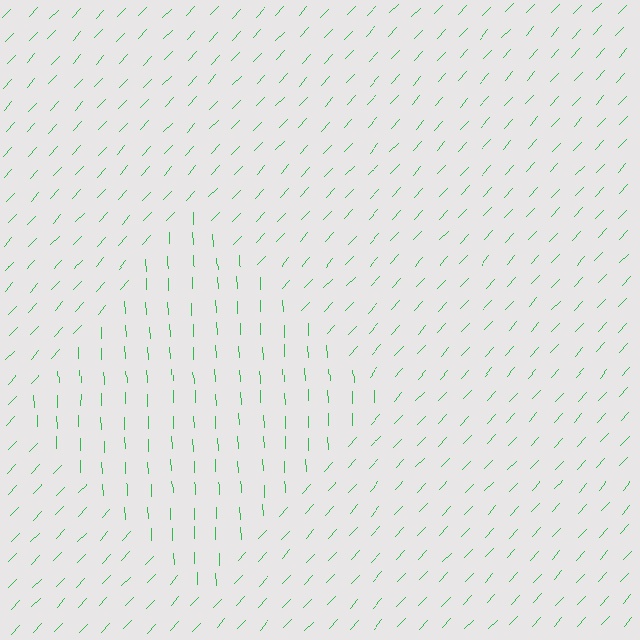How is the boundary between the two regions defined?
The boundary is defined purely by a change in line orientation (approximately 45 degrees difference). All lines are the same color and thickness.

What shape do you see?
I see a diamond.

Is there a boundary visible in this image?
Yes, there is a texture boundary formed by a change in line orientation.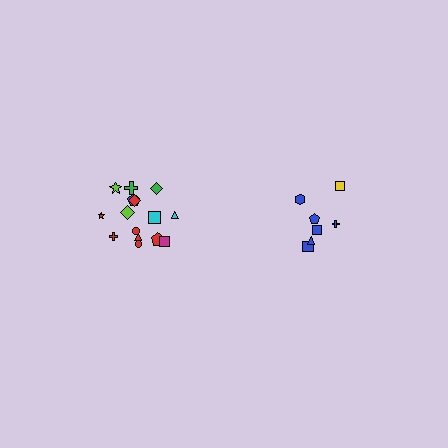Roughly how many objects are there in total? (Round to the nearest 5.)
Roughly 20 objects in total.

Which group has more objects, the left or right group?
The left group.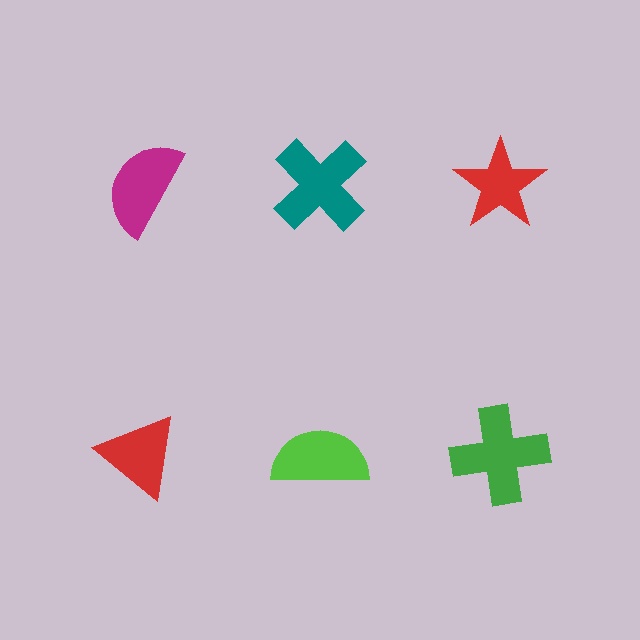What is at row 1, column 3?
A red star.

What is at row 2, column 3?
A green cross.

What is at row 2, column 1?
A red triangle.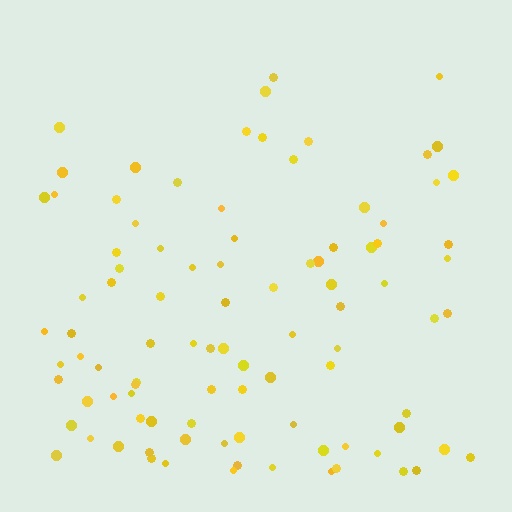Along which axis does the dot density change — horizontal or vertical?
Vertical.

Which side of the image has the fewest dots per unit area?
The top.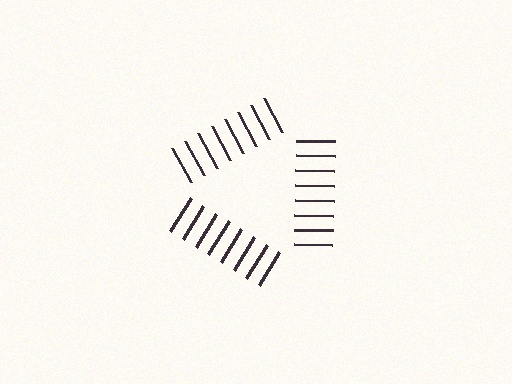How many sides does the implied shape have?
3 sides — the line-ends trace a triangle.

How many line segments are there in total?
24 — 8 along each of the 3 edges.